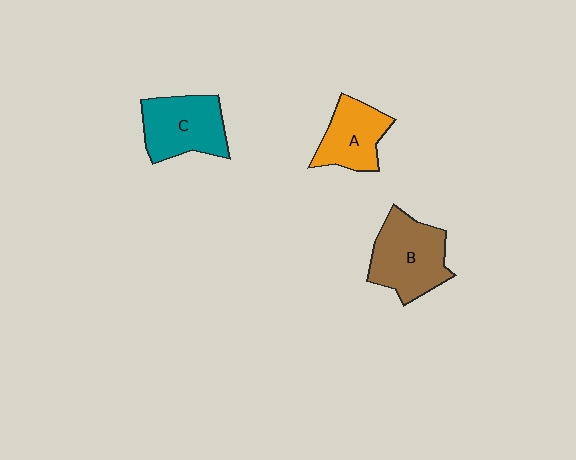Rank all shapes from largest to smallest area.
From largest to smallest: B (brown), C (teal), A (orange).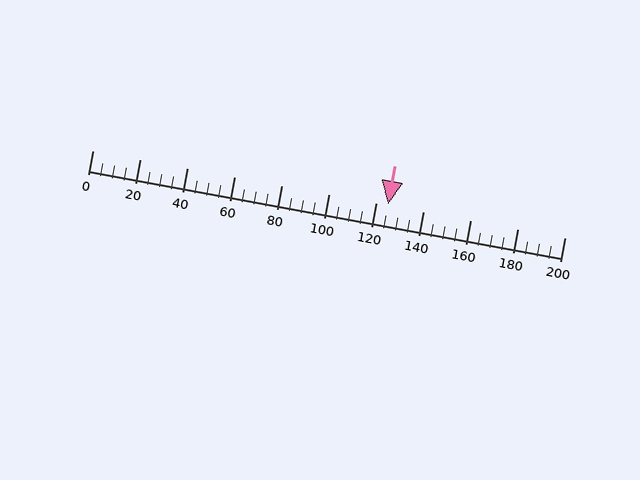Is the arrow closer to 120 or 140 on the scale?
The arrow is closer to 120.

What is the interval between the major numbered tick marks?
The major tick marks are spaced 20 units apart.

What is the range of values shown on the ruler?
The ruler shows values from 0 to 200.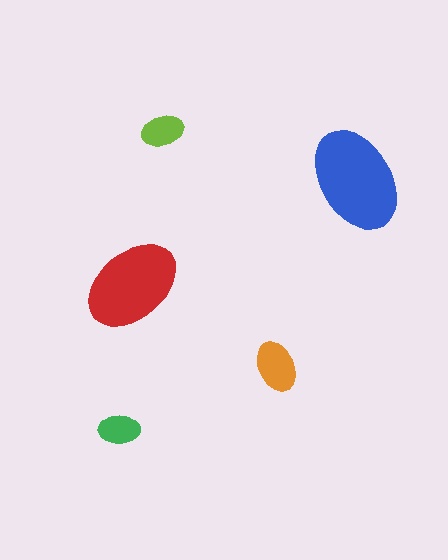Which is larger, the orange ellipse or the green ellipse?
The orange one.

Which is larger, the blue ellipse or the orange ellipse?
The blue one.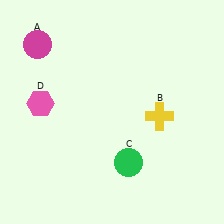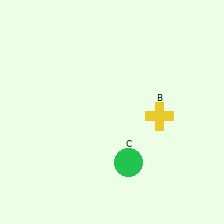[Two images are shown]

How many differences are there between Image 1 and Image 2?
There are 2 differences between the two images.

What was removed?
The magenta circle (A), the pink hexagon (D) were removed in Image 2.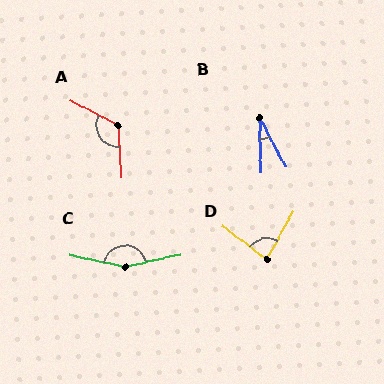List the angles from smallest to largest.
B (26°), D (82°), A (121°), C (156°).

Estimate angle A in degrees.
Approximately 121 degrees.